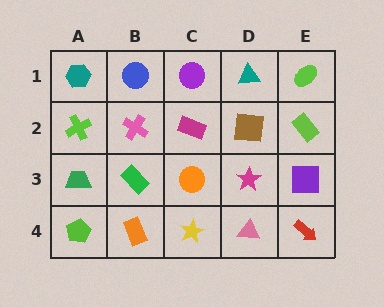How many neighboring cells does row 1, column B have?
3.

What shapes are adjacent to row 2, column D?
A teal triangle (row 1, column D), a magenta star (row 3, column D), a magenta rectangle (row 2, column C), a lime rectangle (row 2, column E).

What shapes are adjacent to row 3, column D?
A brown square (row 2, column D), a pink triangle (row 4, column D), an orange circle (row 3, column C), a purple square (row 3, column E).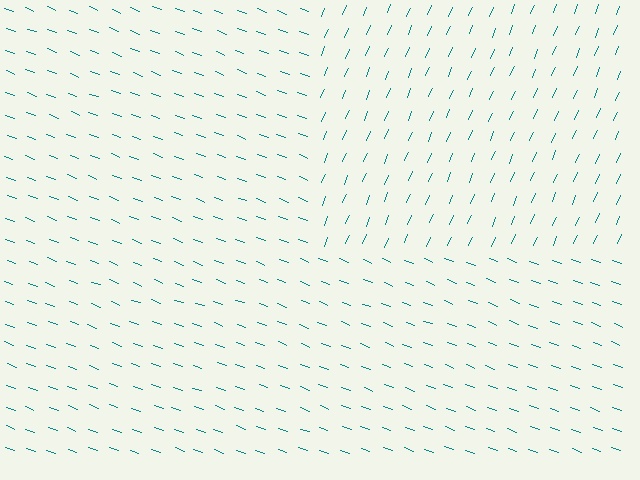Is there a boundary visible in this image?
Yes, there is a texture boundary formed by a change in line orientation.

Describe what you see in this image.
The image is filled with small teal line segments. A rectangle region in the image has lines oriented differently from the surrounding lines, creating a visible texture boundary.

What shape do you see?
I see a rectangle.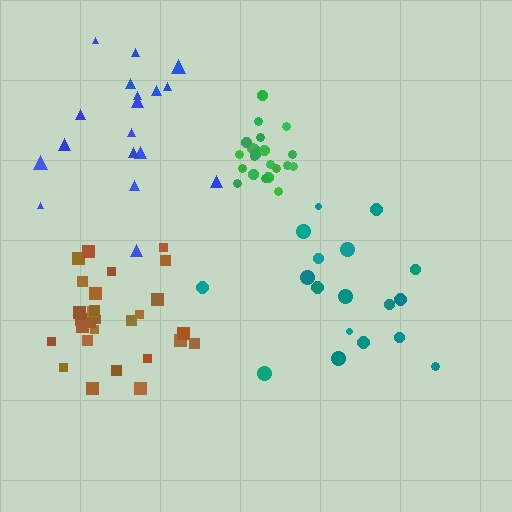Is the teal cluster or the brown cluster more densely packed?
Brown.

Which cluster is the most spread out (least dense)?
Teal.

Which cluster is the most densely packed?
Green.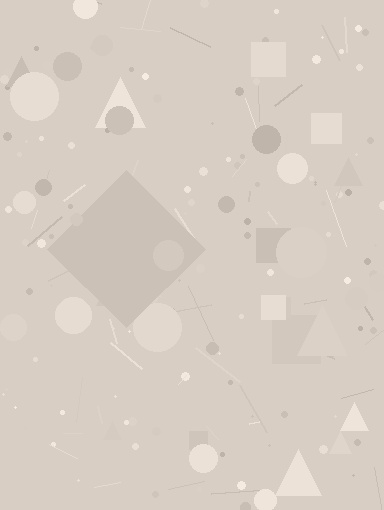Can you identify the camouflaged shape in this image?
The camouflaged shape is a diamond.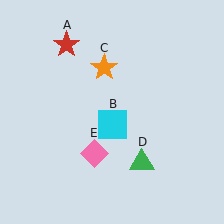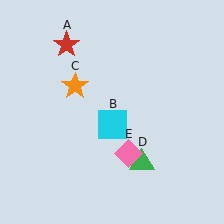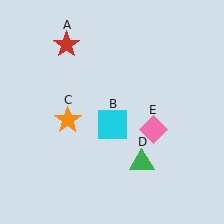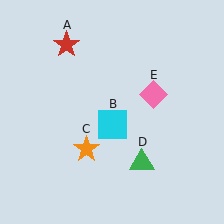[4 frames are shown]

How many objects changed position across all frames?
2 objects changed position: orange star (object C), pink diamond (object E).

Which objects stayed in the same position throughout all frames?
Red star (object A) and cyan square (object B) and green triangle (object D) remained stationary.